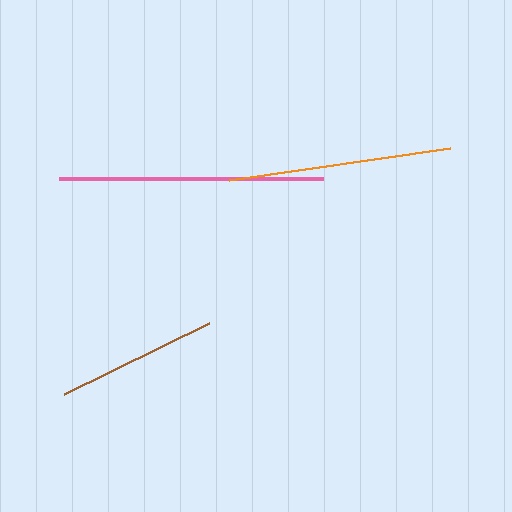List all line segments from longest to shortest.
From longest to shortest: pink, orange, brown.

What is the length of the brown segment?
The brown segment is approximately 162 pixels long.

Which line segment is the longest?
The pink line is the longest at approximately 265 pixels.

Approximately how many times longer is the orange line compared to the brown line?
The orange line is approximately 1.4 times the length of the brown line.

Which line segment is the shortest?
The brown line is the shortest at approximately 162 pixels.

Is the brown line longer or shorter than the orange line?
The orange line is longer than the brown line.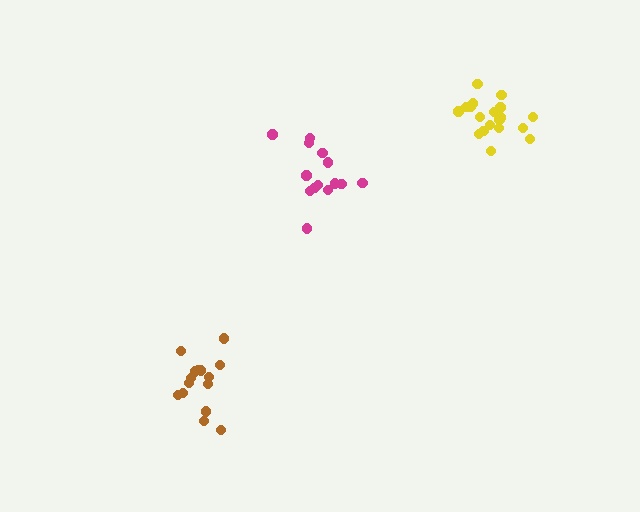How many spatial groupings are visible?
There are 3 spatial groupings.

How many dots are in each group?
Group 1: 15 dots, Group 2: 14 dots, Group 3: 19 dots (48 total).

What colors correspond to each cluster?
The clusters are colored: brown, magenta, yellow.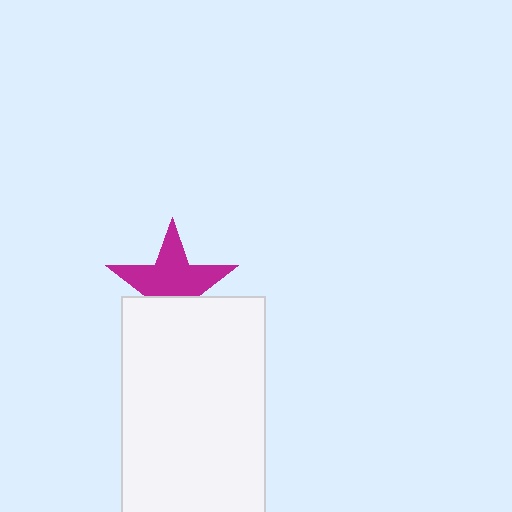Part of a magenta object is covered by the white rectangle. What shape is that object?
It is a star.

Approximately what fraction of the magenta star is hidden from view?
Roughly 37% of the magenta star is hidden behind the white rectangle.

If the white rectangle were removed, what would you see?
You would see the complete magenta star.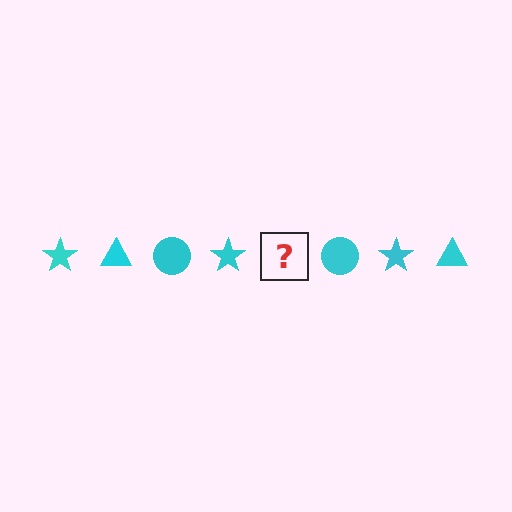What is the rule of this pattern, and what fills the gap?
The rule is that the pattern cycles through star, triangle, circle shapes in cyan. The gap should be filled with a cyan triangle.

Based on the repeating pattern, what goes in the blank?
The blank should be a cyan triangle.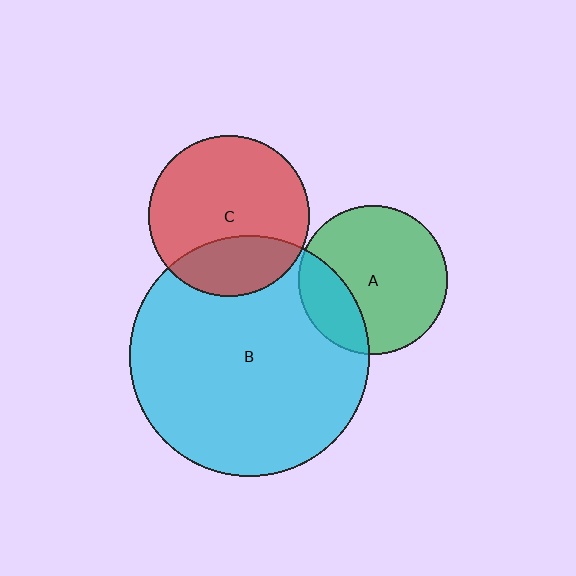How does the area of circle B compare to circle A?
Approximately 2.6 times.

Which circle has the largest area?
Circle B (cyan).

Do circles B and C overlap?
Yes.